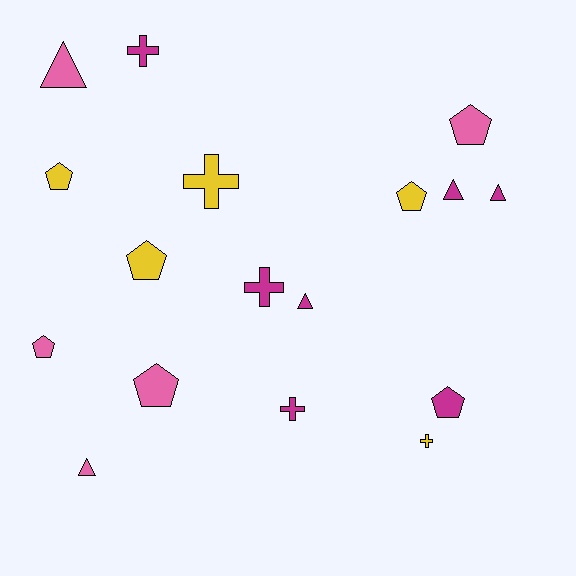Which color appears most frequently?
Magenta, with 7 objects.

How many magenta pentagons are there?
There is 1 magenta pentagon.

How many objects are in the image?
There are 17 objects.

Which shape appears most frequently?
Pentagon, with 7 objects.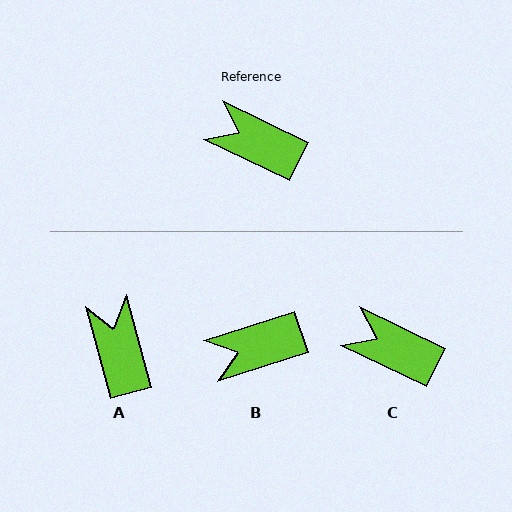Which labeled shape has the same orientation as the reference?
C.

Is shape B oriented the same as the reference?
No, it is off by about 44 degrees.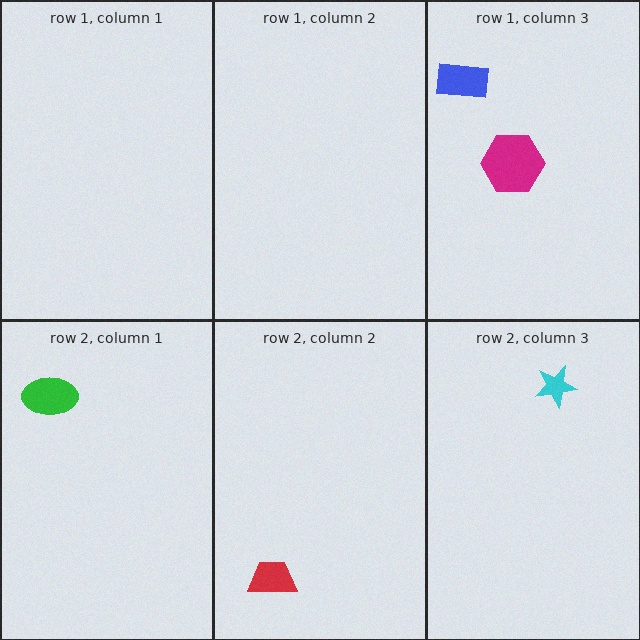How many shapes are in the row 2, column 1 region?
1.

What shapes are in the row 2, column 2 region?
The red trapezoid.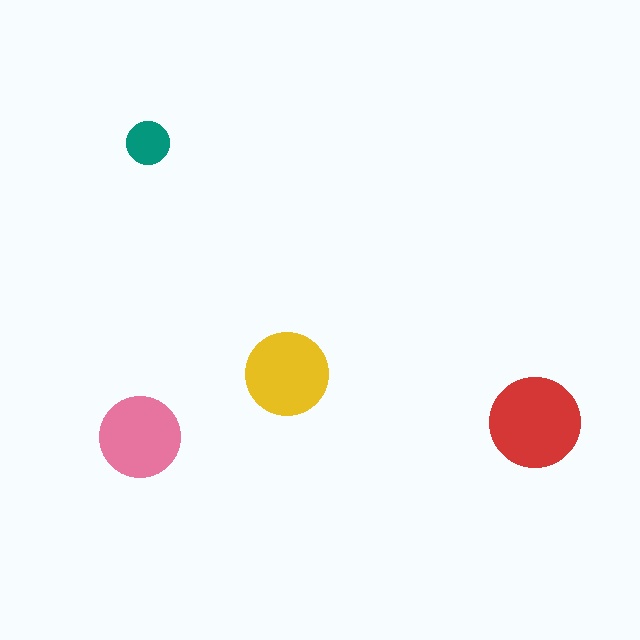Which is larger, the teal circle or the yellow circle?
The yellow one.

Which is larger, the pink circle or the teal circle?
The pink one.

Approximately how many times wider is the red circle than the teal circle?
About 2 times wider.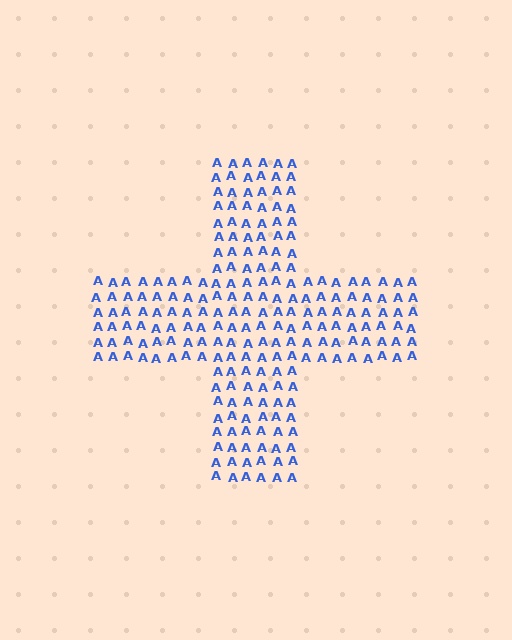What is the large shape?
The large shape is a cross.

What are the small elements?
The small elements are letter A's.